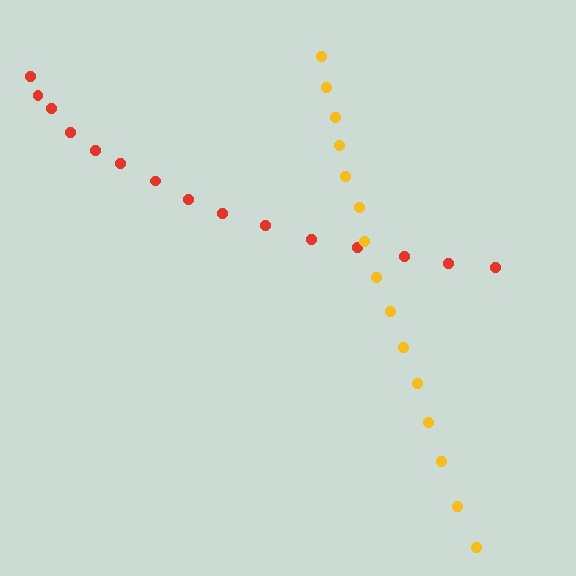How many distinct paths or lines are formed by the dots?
There are 2 distinct paths.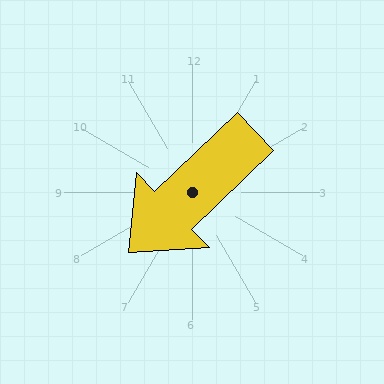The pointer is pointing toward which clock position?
Roughly 8 o'clock.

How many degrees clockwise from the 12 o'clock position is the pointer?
Approximately 226 degrees.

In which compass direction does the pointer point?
Southwest.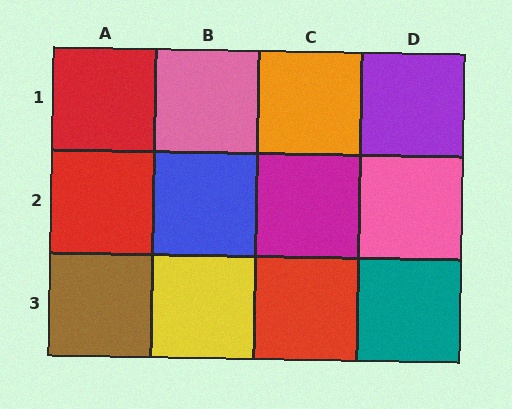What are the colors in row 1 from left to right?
Red, pink, orange, purple.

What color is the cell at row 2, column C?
Magenta.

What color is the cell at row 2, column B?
Blue.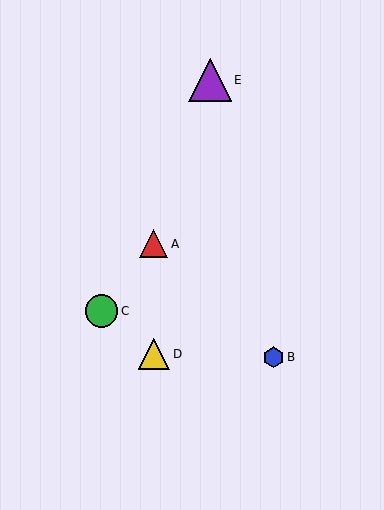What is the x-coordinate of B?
Object B is at x≈273.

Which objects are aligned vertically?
Objects A, D are aligned vertically.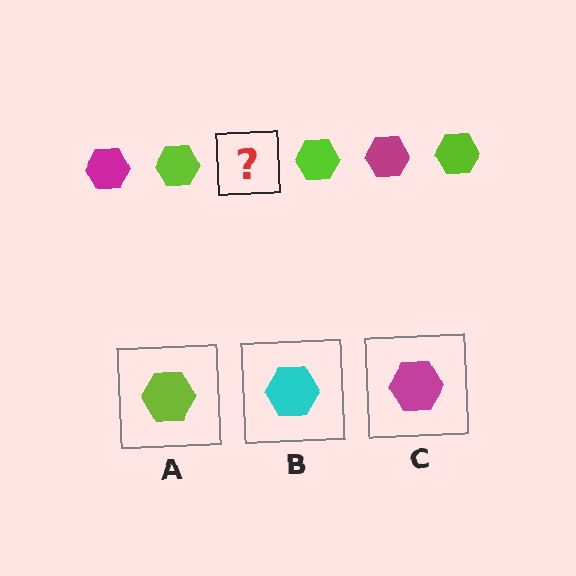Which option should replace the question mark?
Option C.